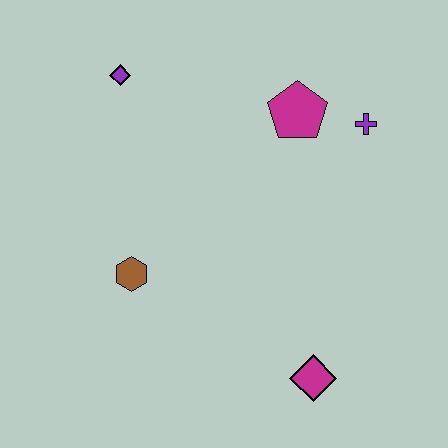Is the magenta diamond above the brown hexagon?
No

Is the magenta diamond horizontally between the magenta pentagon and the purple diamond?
No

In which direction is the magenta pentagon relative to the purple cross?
The magenta pentagon is to the left of the purple cross.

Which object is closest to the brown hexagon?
The purple diamond is closest to the brown hexagon.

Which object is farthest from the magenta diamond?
The purple diamond is farthest from the magenta diamond.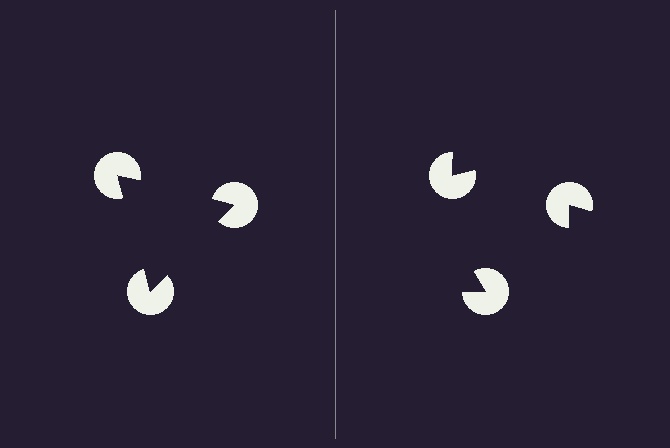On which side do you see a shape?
An illusory triangle appears on the left side. On the right side the wedge cuts are rotated, so no coherent shape forms.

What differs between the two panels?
The pac-man discs are positioned identically on both sides; only the wedge orientations differ. On the left they align to a triangle; on the right they are misaligned.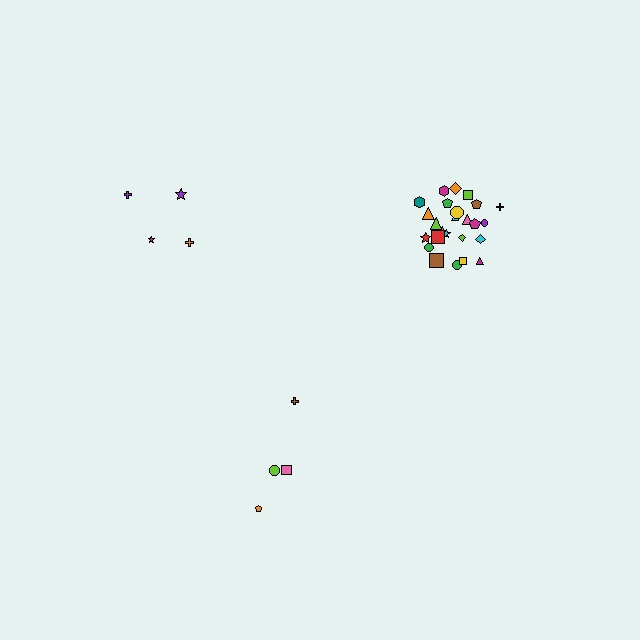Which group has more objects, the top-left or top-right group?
The top-right group.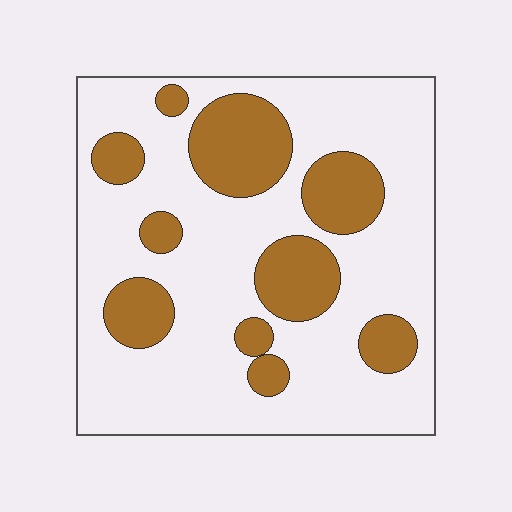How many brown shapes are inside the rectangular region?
10.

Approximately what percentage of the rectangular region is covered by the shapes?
Approximately 25%.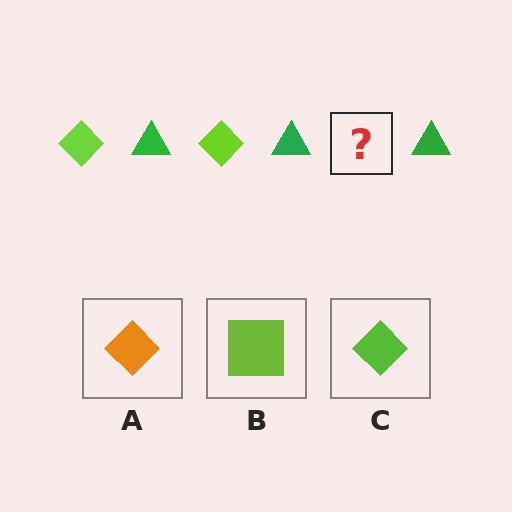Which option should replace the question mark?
Option C.